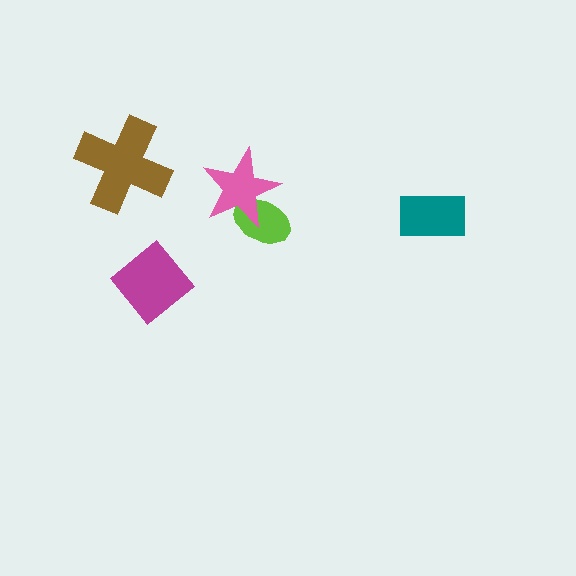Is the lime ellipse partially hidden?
Yes, it is partially covered by another shape.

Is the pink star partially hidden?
No, no other shape covers it.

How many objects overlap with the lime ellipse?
1 object overlaps with the lime ellipse.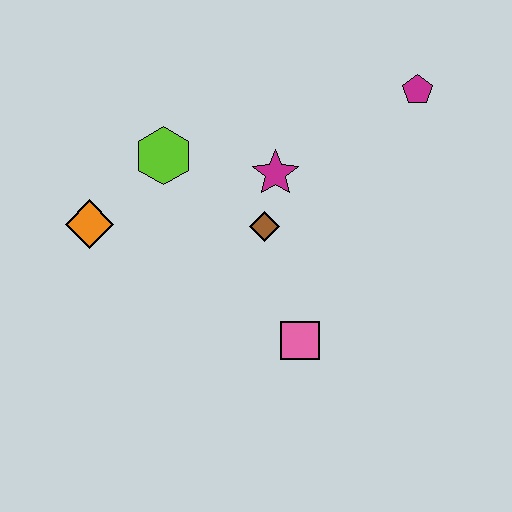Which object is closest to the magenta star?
The brown diamond is closest to the magenta star.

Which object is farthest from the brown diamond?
The magenta pentagon is farthest from the brown diamond.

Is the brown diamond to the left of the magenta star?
Yes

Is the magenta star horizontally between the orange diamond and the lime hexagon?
No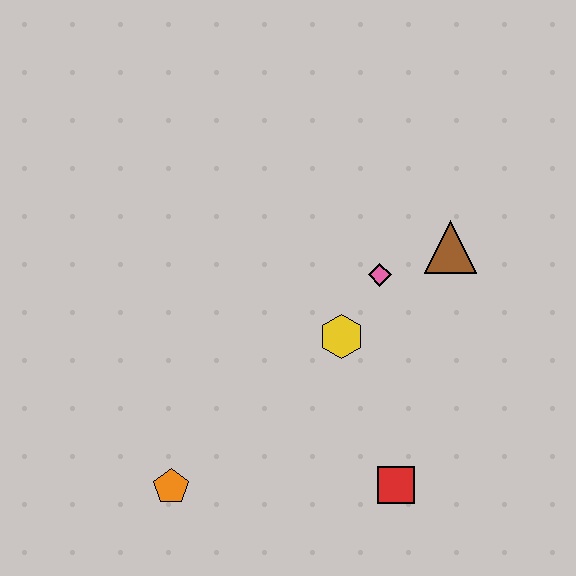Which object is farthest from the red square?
The brown triangle is farthest from the red square.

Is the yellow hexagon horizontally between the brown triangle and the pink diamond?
No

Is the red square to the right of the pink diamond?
Yes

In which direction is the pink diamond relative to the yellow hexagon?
The pink diamond is above the yellow hexagon.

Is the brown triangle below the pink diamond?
No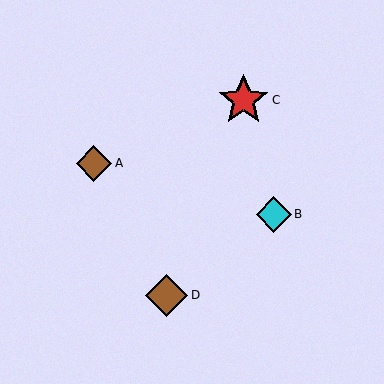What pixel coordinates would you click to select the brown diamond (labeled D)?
Click at (167, 295) to select the brown diamond D.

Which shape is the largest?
The red star (labeled C) is the largest.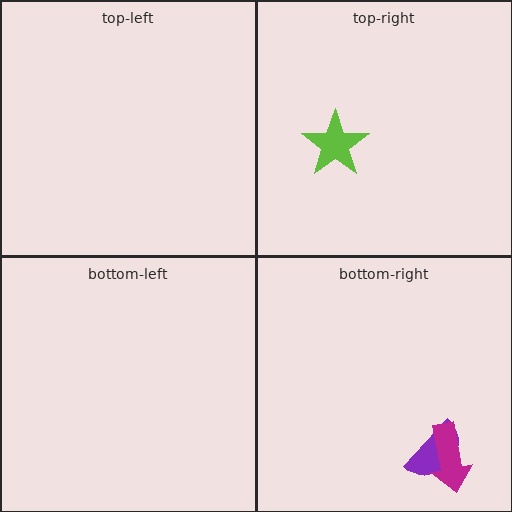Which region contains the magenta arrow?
The bottom-right region.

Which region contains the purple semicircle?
The bottom-right region.